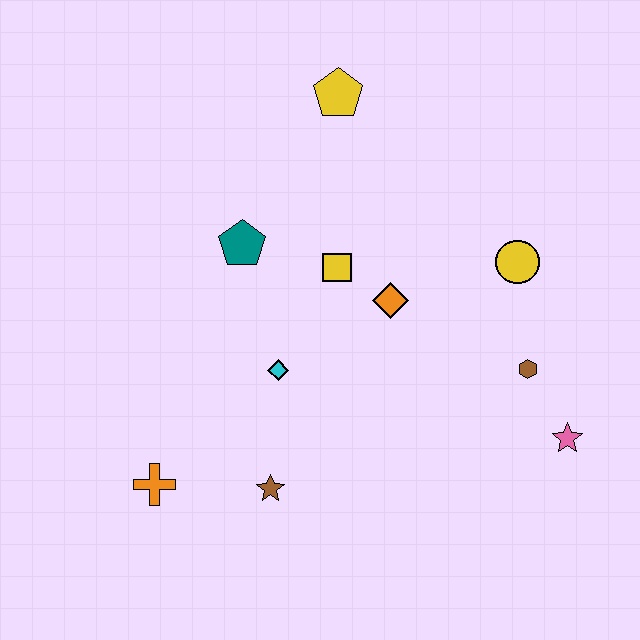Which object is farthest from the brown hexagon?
The orange cross is farthest from the brown hexagon.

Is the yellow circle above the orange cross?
Yes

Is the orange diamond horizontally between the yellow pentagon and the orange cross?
No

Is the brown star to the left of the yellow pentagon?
Yes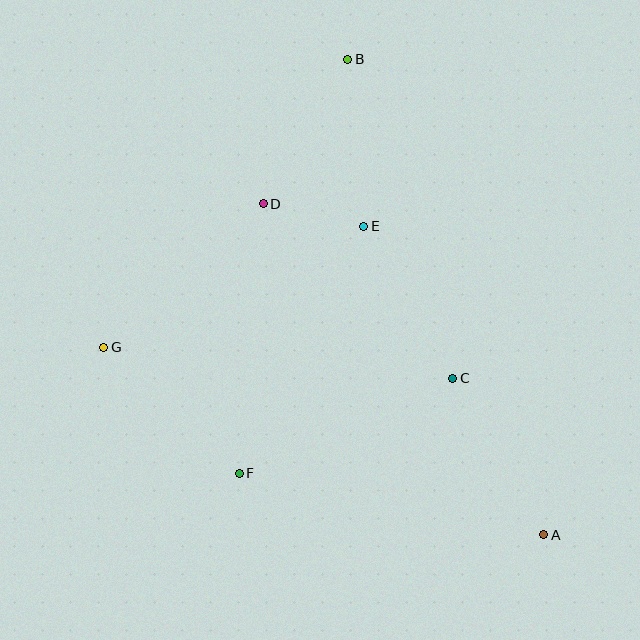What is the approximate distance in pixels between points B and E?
The distance between B and E is approximately 168 pixels.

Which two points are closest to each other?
Points D and E are closest to each other.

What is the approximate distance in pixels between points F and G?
The distance between F and G is approximately 185 pixels.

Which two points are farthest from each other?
Points A and B are farthest from each other.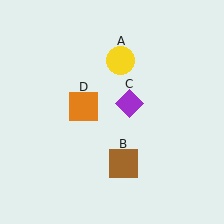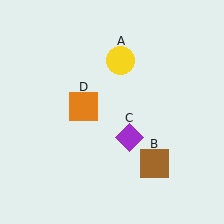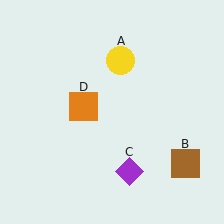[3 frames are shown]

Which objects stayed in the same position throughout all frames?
Yellow circle (object A) and orange square (object D) remained stationary.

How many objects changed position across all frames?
2 objects changed position: brown square (object B), purple diamond (object C).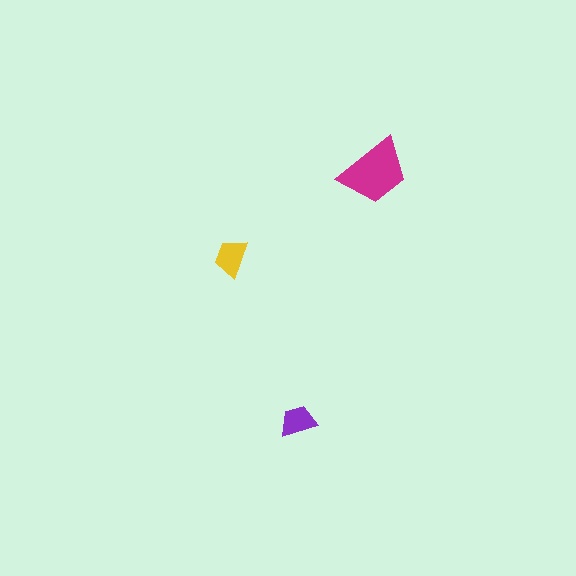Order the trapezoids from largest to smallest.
the magenta one, the yellow one, the purple one.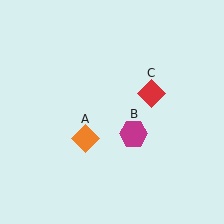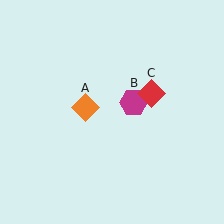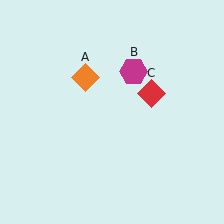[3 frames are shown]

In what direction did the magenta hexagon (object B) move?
The magenta hexagon (object B) moved up.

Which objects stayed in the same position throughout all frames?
Red diamond (object C) remained stationary.